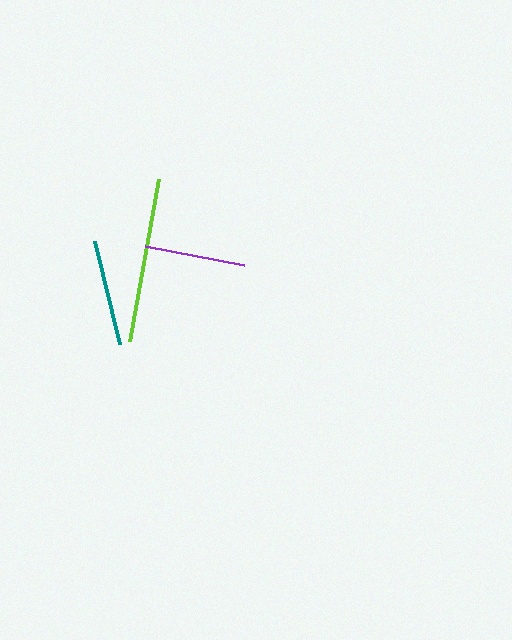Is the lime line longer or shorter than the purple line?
The lime line is longer than the purple line.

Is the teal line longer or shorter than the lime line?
The lime line is longer than the teal line.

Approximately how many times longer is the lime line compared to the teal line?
The lime line is approximately 1.5 times the length of the teal line.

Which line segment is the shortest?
The purple line is the shortest at approximately 100 pixels.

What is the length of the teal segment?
The teal segment is approximately 106 pixels long.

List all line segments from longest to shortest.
From longest to shortest: lime, teal, purple.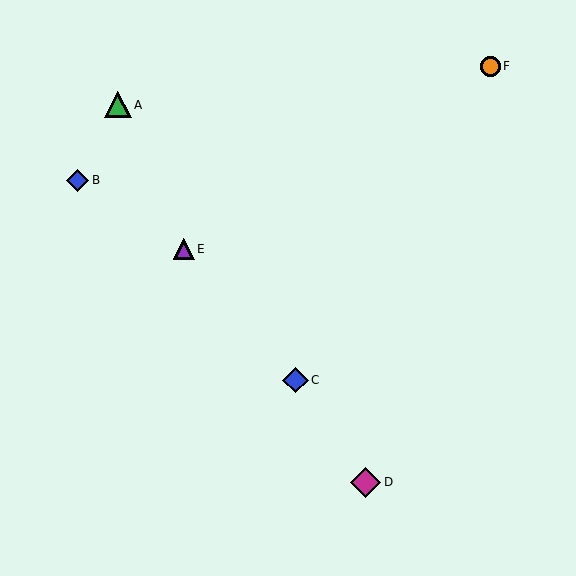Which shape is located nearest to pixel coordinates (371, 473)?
The magenta diamond (labeled D) at (366, 482) is nearest to that location.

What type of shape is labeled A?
Shape A is a green triangle.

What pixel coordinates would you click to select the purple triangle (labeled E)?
Click at (184, 249) to select the purple triangle E.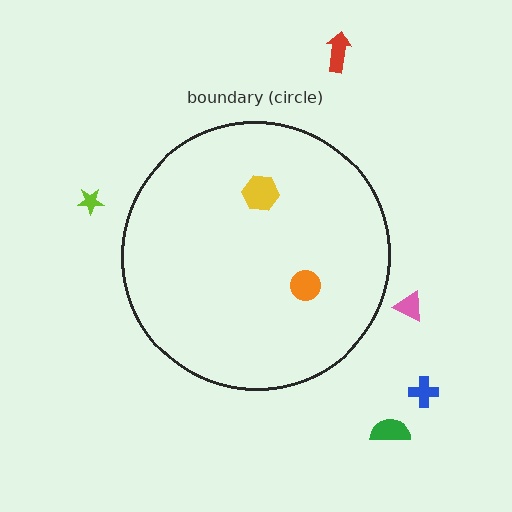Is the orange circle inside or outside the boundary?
Inside.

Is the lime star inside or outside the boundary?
Outside.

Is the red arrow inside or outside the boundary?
Outside.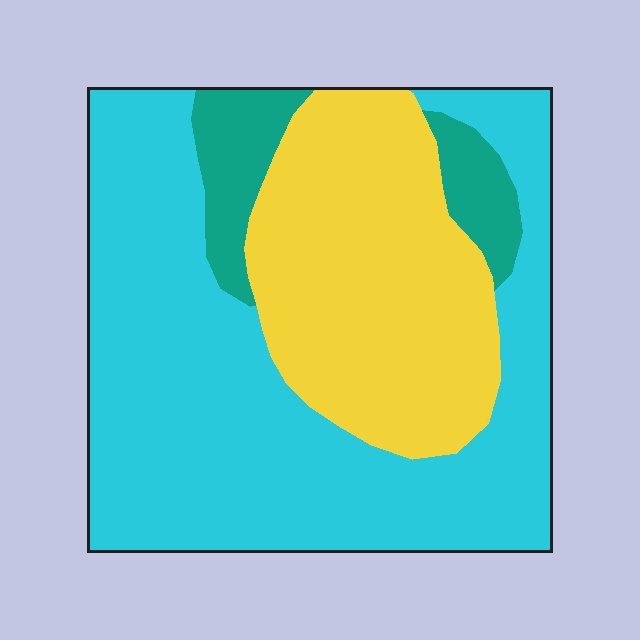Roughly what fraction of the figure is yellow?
Yellow covers about 30% of the figure.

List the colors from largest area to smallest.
From largest to smallest: cyan, yellow, teal.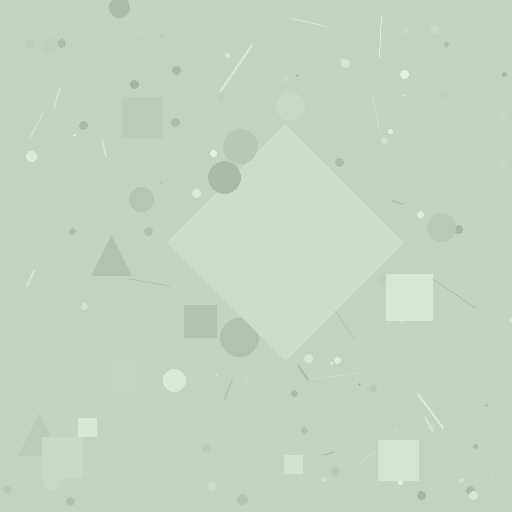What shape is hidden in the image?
A diamond is hidden in the image.